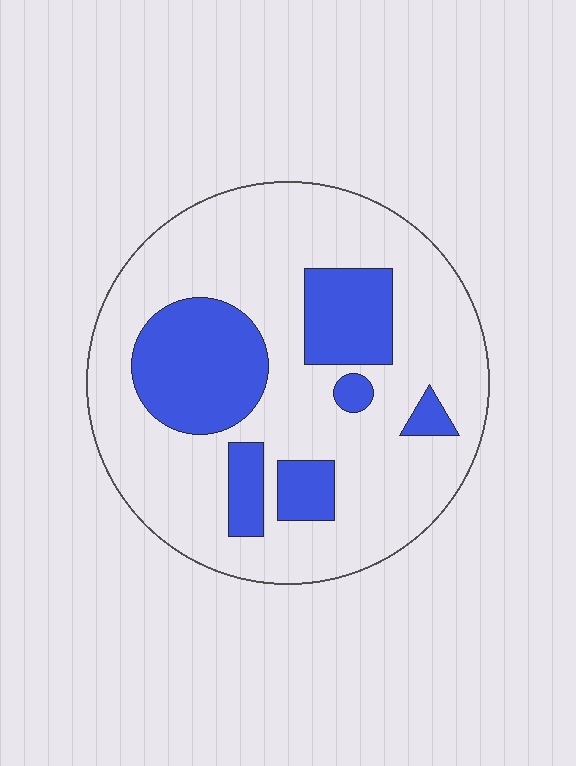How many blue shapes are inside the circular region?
6.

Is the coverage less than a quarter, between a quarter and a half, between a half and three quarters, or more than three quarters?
Between a quarter and a half.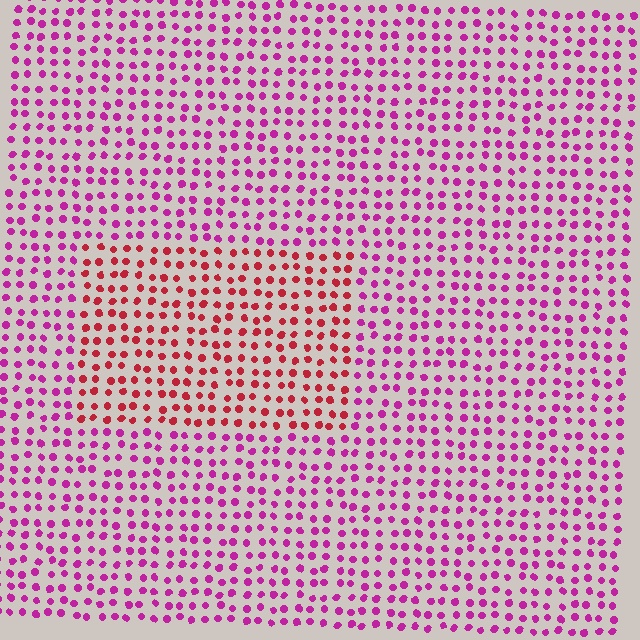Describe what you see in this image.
The image is filled with small magenta elements in a uniform arrangement. A rectangle-shaped region is visible where the elements are tinted to a slightly different hue, forming a subtle color boundary.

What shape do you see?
I see a rectangle.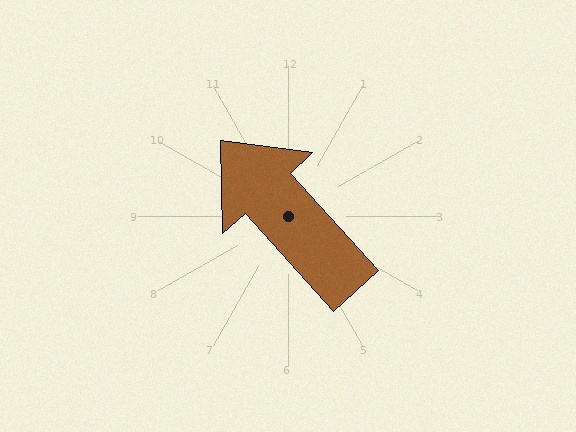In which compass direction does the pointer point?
Northwest.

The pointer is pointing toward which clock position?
Roughly 11 o'clock.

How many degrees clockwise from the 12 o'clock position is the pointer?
Approximately 318 degrees.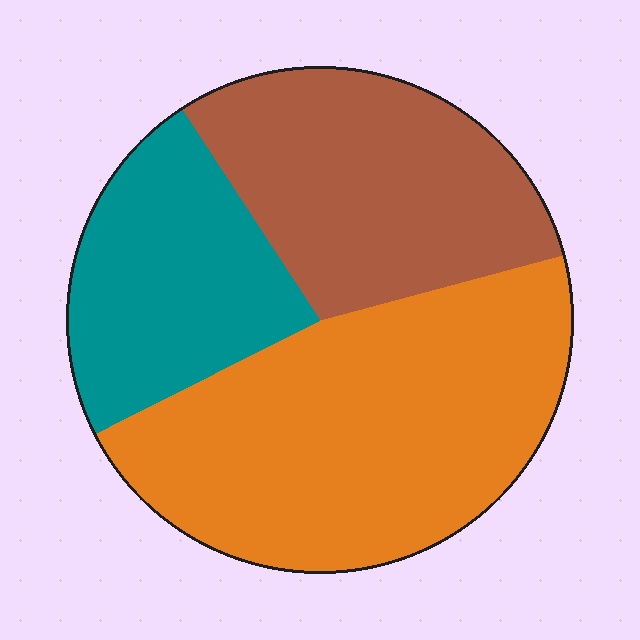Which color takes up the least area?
Teal, at roughly 25%.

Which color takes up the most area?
Orange, at roughly 45%.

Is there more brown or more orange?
Orange.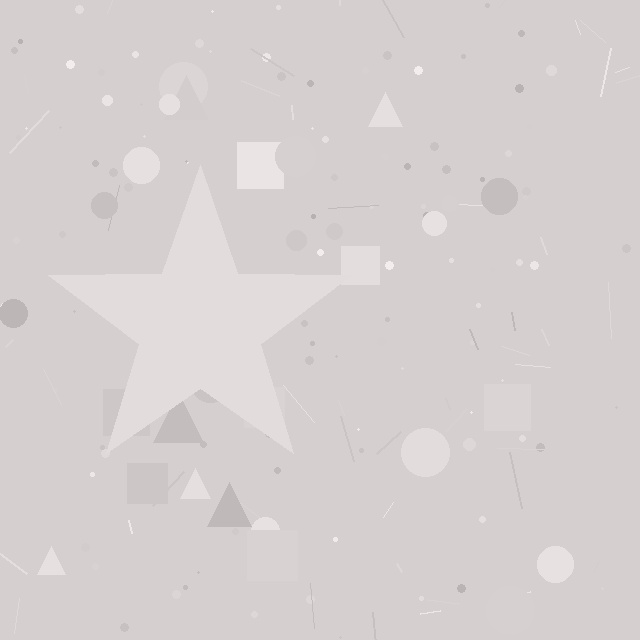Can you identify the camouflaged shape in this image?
The camouflaged shape is a star.